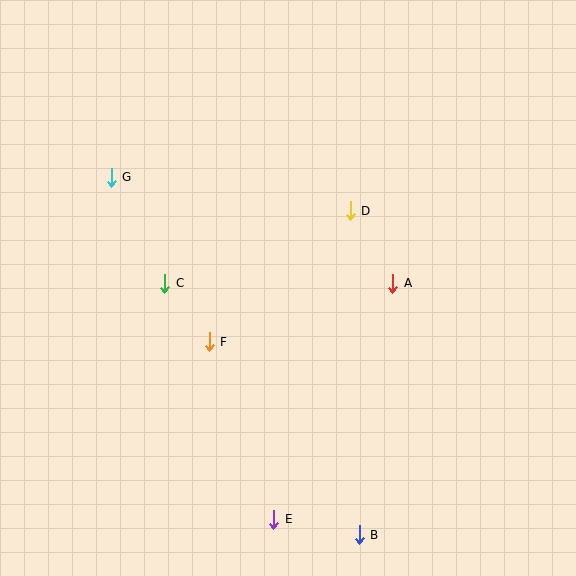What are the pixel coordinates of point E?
Point E is at (274, 519).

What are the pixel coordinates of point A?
Point A is at (393, 283).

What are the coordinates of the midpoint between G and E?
The midpoint between G and E is at (192, 348).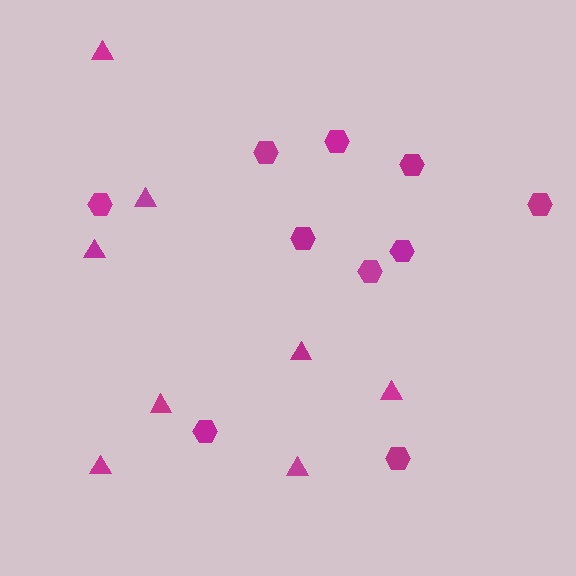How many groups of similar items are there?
There are 2 groups: one group of triangles (8) and one group of hexagons (10).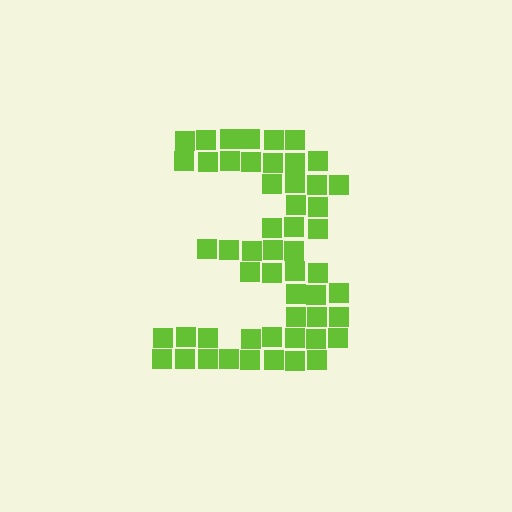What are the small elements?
The small elements are squares.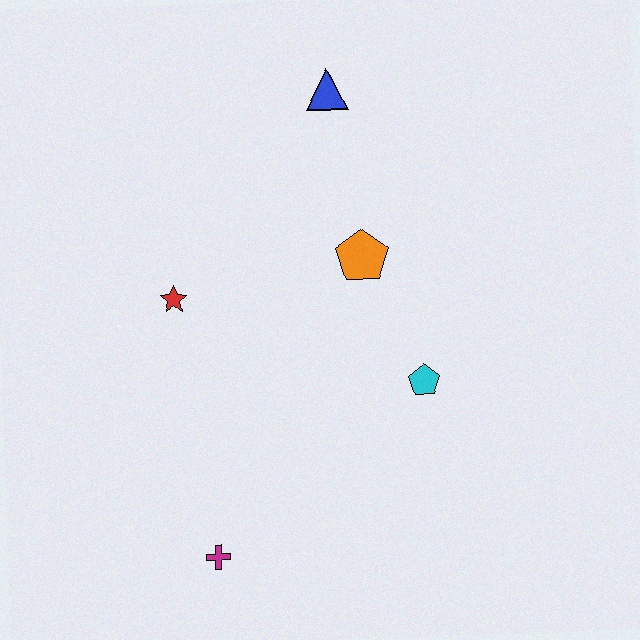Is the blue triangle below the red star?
No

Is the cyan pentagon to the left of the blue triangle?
No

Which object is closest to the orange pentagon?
The cyan pentagon is closest to the orange pentagon.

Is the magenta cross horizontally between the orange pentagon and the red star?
Yes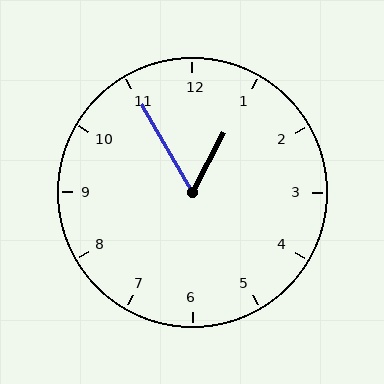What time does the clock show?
12:55.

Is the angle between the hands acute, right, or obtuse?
It is acute.